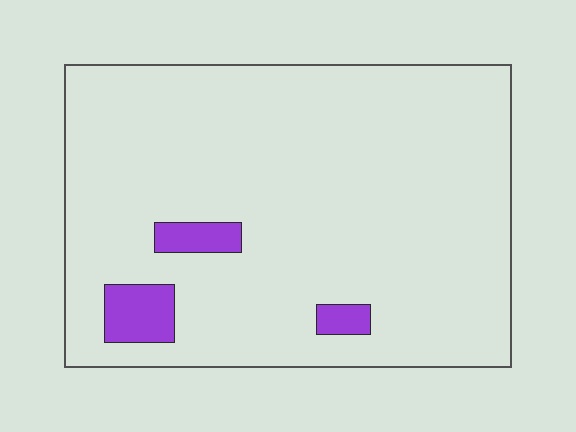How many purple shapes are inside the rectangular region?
3.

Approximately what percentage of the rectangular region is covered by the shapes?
Approximately 5%.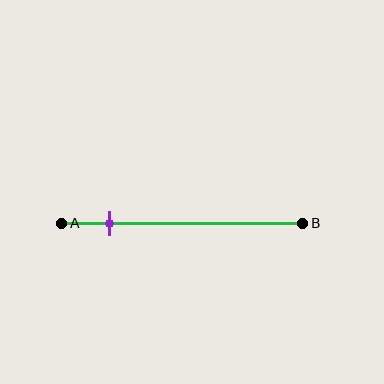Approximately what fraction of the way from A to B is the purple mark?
The purple mark is approximately 20% of the way from A to B.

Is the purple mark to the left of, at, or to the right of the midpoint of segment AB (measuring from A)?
The purple mark is to the left of the midpoint of segment AB.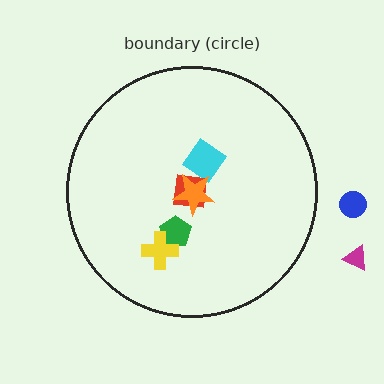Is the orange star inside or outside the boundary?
Inside.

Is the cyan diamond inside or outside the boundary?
Inside.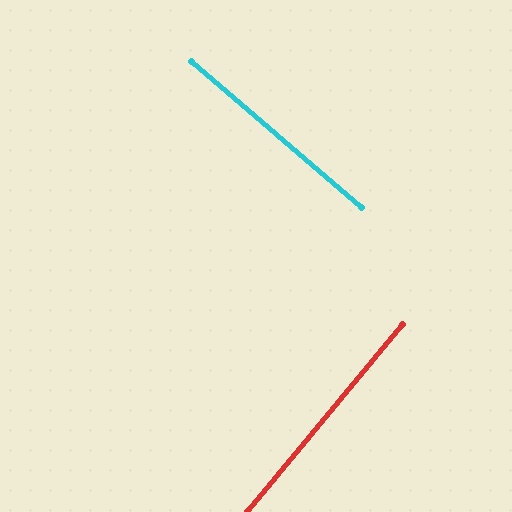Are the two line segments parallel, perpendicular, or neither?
Perpendicular — they meet at approximately 89°.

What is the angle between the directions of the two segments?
Approximately 89 degrees.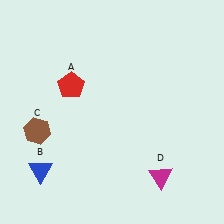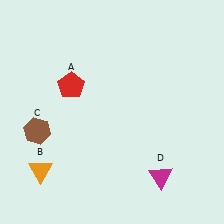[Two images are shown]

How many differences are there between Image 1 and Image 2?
There is 1 difference between the two images.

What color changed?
The triangle (B) changed from blue in Image 1 to orange in Image 2.